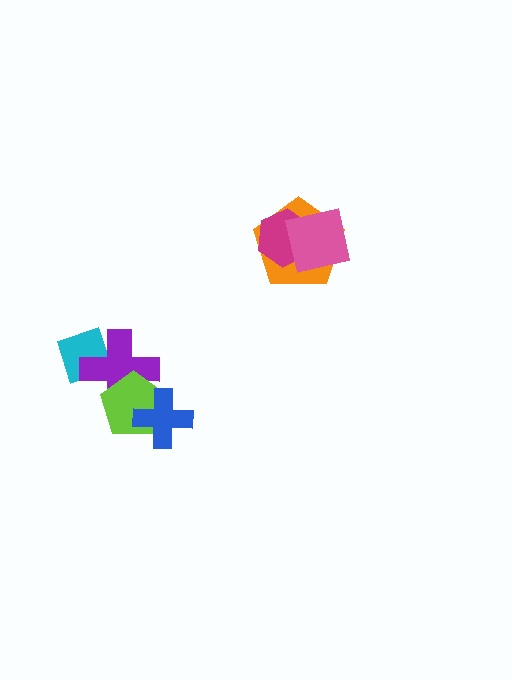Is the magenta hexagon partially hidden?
Yes, it is partially covered by another shape.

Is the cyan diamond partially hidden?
Yes, it is partially covered by another shape.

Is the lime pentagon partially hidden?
Yes, it is partially covered by another shape.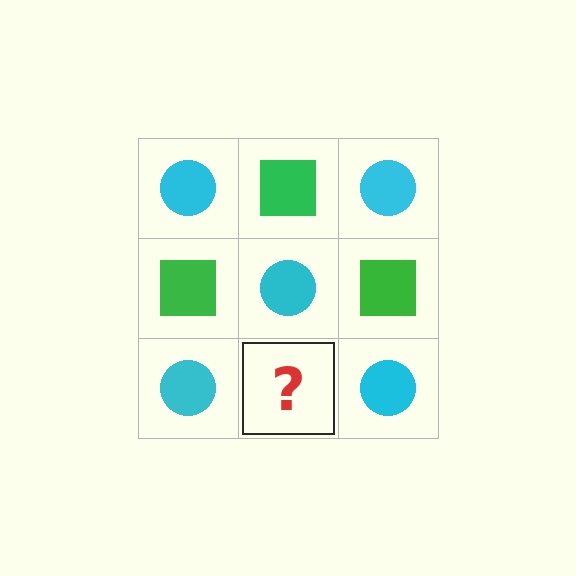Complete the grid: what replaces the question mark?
The question mark should be replaced with a green square.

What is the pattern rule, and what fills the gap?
The rule is that it alternates cyan circle and green square in a checkerboard pattern. The gap should be filled with a green square.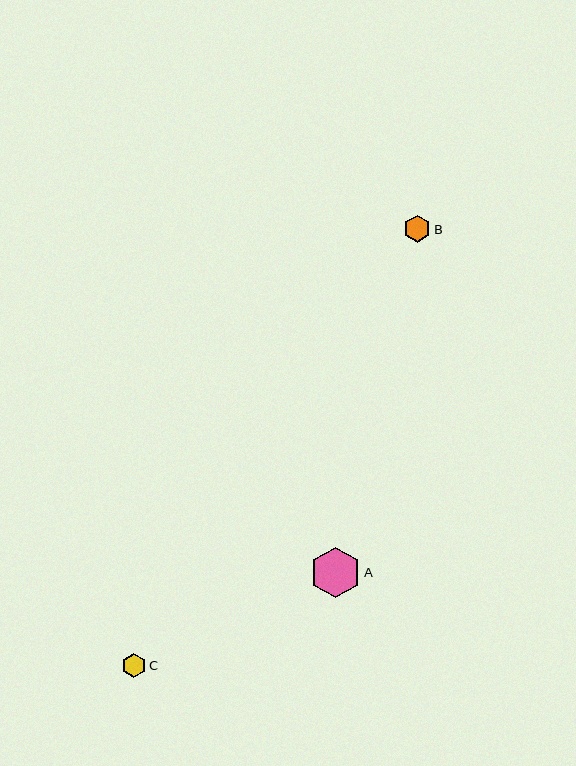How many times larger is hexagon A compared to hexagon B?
Hexagon A is approximately 1.9 times the size of hexagon B.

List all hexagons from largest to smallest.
From largest to smallest: A, B, C.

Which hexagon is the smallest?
Hexagon C is the smallest with a size of approximately 24 pixels.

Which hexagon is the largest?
Hexagon A is the largest with a size of approximately 51 pixels.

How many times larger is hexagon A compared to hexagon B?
Hexagon A is approximately 1.9 times the size of hexagon B.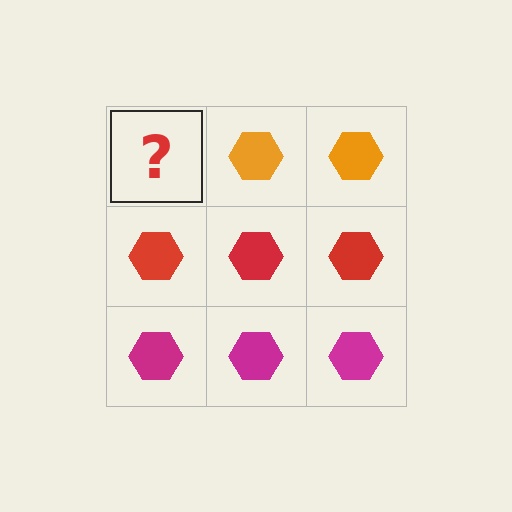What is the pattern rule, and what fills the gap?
The rule is that each row has a consistent color. The gap should be filled with an orange hexagon.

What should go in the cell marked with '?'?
The missing cell should contain an orange hexagon.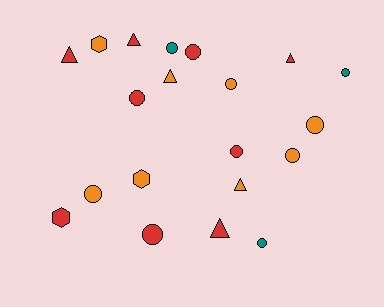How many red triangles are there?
There are 4 red triangles.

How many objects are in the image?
There are 20 objects.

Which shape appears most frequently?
Circle, with 11 objects.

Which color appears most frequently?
Red, with 9 objects.